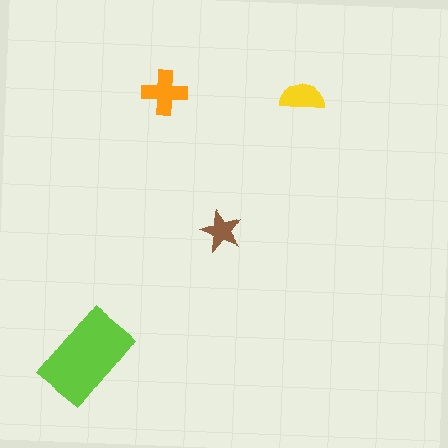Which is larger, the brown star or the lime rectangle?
The lime rectangle.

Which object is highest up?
The yellow semicircle is topmost.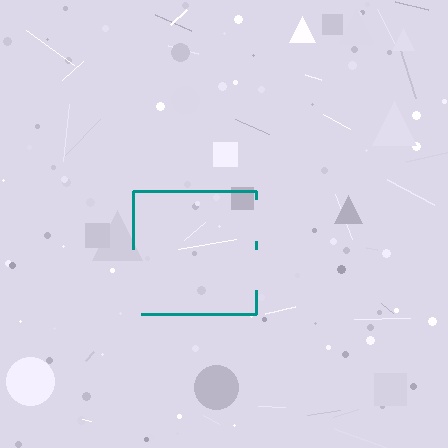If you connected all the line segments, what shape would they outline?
They would outline a square.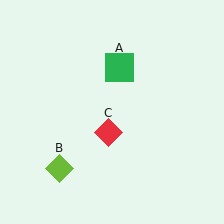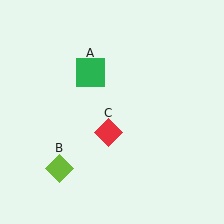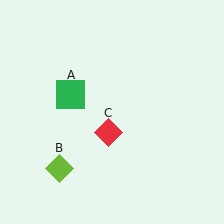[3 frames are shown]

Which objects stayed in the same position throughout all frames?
Lime diamond (object B) and red diamond (object C) remained stationary.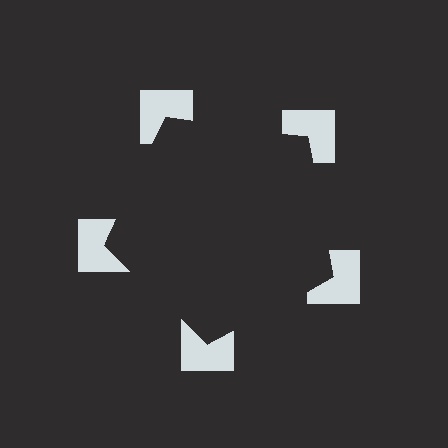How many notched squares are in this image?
There are 5 — one at each vertex of the illusory pentagon.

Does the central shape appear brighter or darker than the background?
It typically appears slightly darker than the background, even though no actual brightness change is drawn.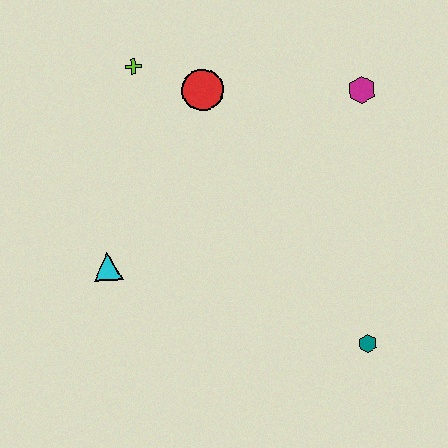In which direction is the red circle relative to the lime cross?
The red circle is to the right of the lime cross.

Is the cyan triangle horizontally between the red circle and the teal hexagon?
No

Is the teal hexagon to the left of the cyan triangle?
No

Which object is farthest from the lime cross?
The teal hexagon is farthest from the lime cross.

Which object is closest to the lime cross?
The red circle is closest to the lime cross.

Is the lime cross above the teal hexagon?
Yes